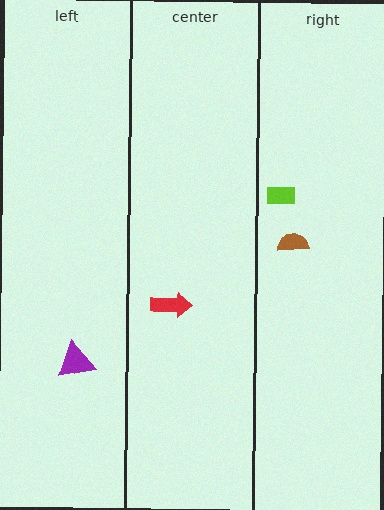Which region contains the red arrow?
The center region.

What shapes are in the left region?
The purple triangle.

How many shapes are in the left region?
1.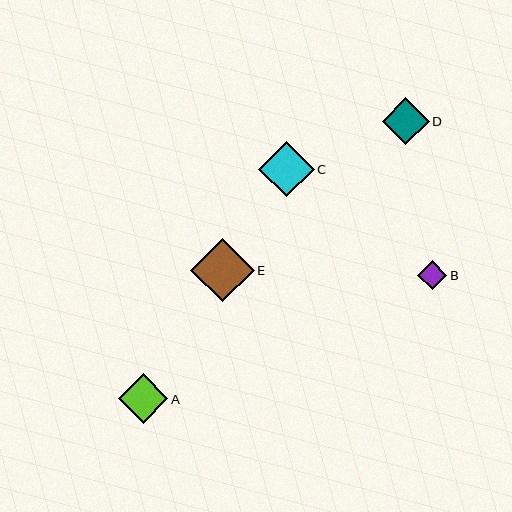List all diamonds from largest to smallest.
From largest to smallest: E, C, A, D, B.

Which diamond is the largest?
Diamond E is the largest with a size of approximately 64 pixels.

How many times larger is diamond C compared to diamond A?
Diamond C is approximately 1.1 times the size of diamond A.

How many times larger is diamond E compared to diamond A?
Diamond E is approximately 1.3 times the size of diamond A.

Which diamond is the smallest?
Diamond B is the smallest with a size of approximately 29 pixels.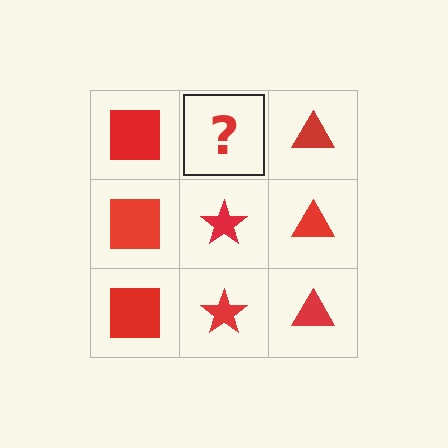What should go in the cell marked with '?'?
The missing cell should contain a red star.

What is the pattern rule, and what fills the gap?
The rule is that each column has a consistent shape. The gap should be filled with a red star.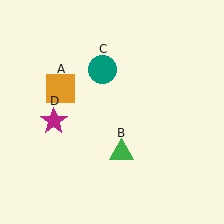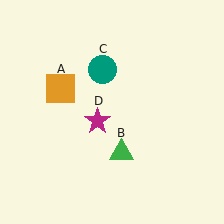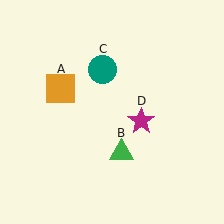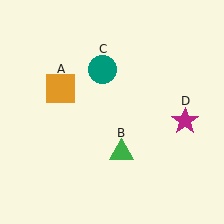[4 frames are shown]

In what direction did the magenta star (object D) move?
The magenta star (object D) moved right.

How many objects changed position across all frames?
1 object changed position: magenta star (object D).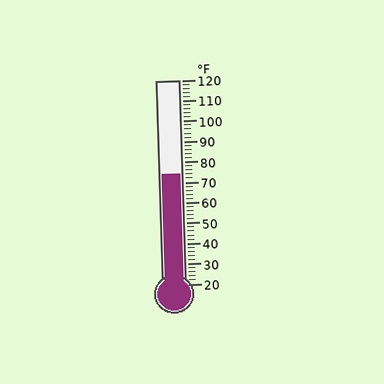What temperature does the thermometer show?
The thermometer shows approximately 74°F.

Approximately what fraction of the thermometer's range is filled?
The thermometer is filled to approximately 55% of its range.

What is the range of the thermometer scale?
The thermometer scale ranges from 20°F to 120°F.